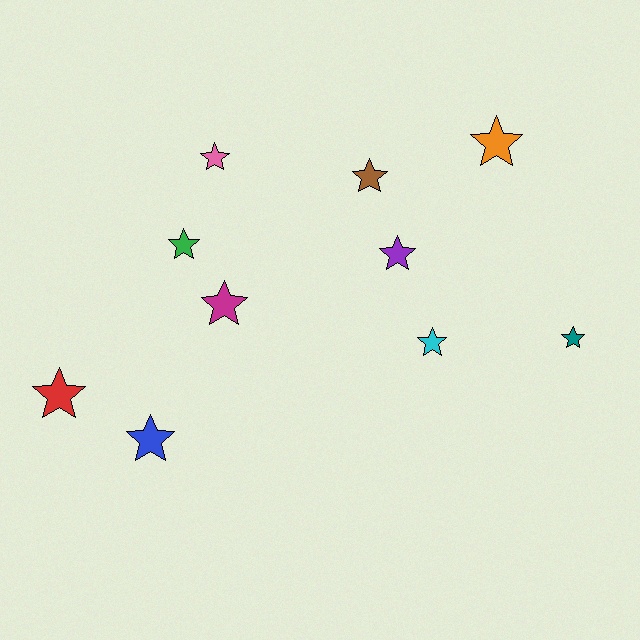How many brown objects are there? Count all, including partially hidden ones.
There is 1 brown object.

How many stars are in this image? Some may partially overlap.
There are 10 stars.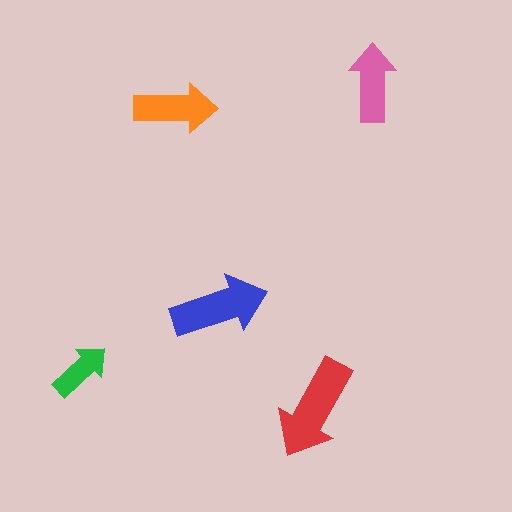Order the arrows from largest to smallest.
the red one, the blue one, the orange one, the pink one, the green one.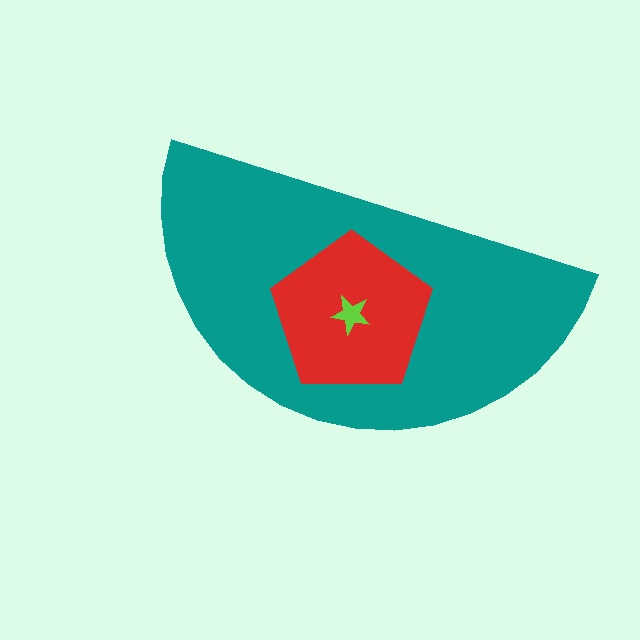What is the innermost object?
The lime star.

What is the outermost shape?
The teal semicircle.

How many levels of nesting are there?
3.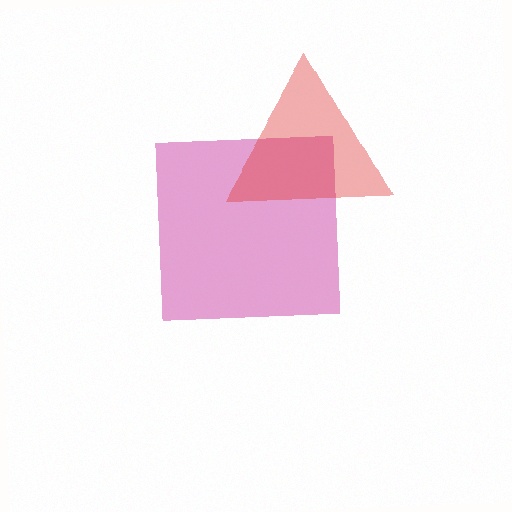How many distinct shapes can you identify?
There are 2 distinct shapes: a magenta square, a red triangle.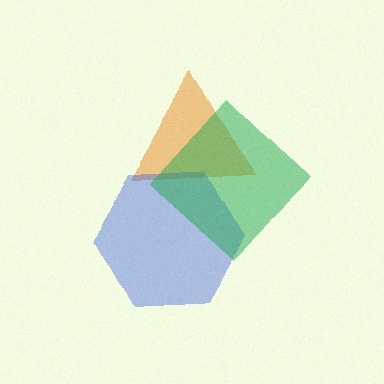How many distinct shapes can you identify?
There are 3 distinct shapes: an orange triangle, a blue hexagon, a green diamond.